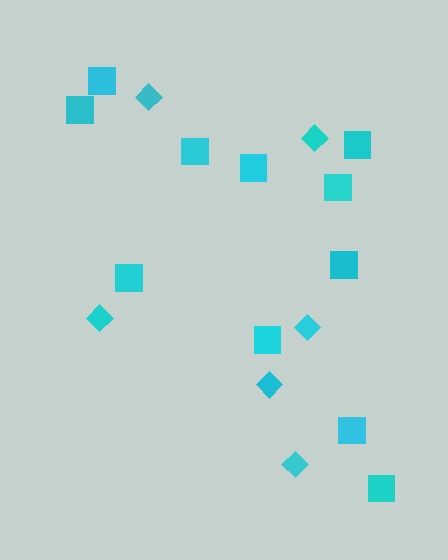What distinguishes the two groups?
There are 2 groups: one group of diamonds (6) and one group of squares (11).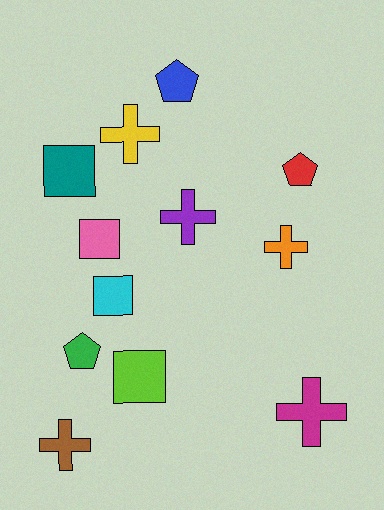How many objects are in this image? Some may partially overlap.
There are 12 objects.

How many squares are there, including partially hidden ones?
There are 4 squares.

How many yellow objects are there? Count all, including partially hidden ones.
There is 1 yellow object.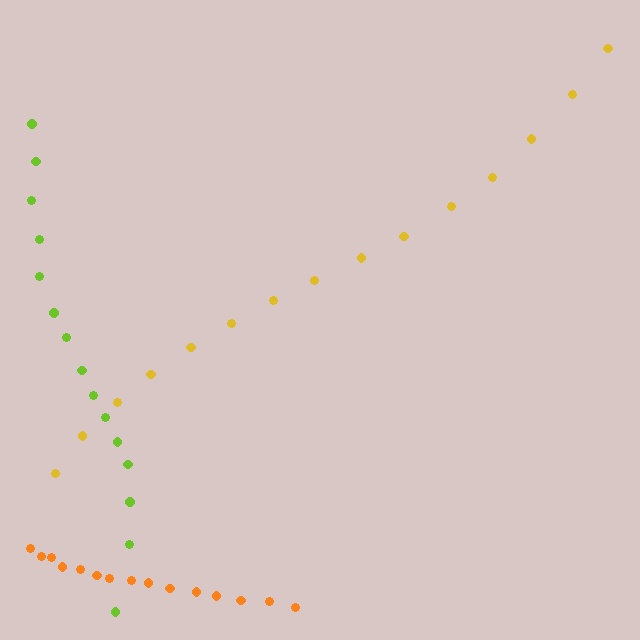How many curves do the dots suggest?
There are 3 distinct paths.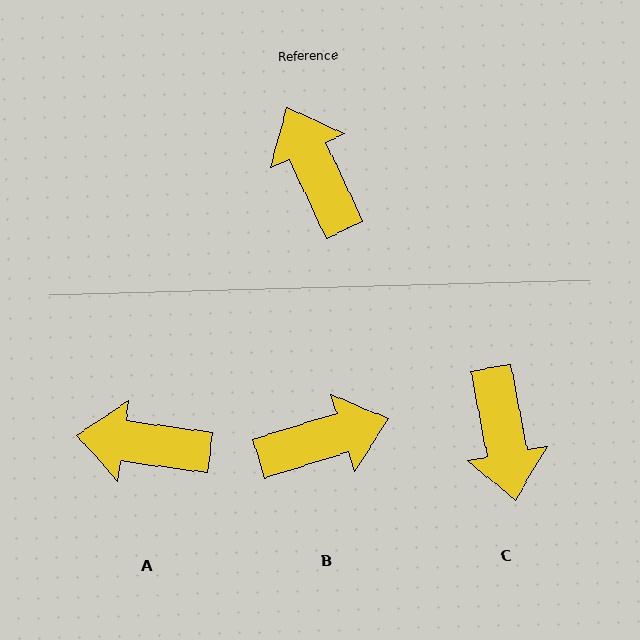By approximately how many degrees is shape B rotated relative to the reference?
Approximately 98 degrees clockwise.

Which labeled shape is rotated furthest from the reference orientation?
C, about 165 degrees away.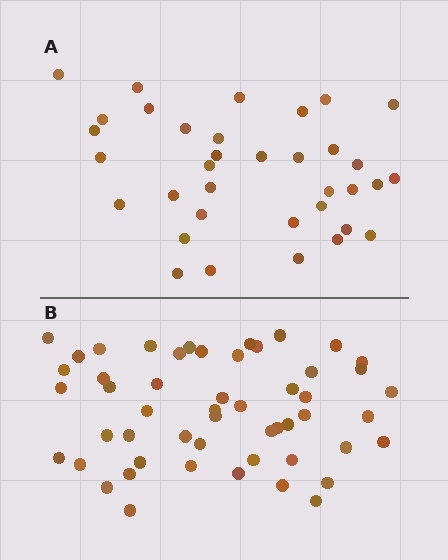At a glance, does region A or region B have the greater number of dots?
Region B (the bottom region) has more dots.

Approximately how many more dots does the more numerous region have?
Region B has approximately 15 more dots than region A.